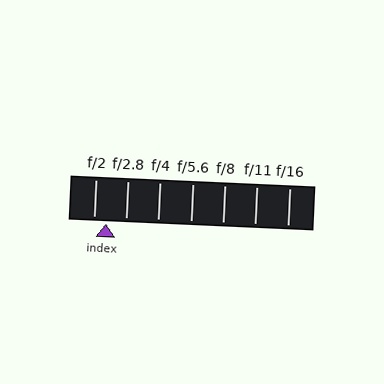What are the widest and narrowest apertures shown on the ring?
The widest aperture shown is f/2 and the narrowest is f/16.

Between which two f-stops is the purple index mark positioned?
The index mark is between f/2 and f/2.8.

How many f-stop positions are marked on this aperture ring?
There are 7 f-stop positions marked.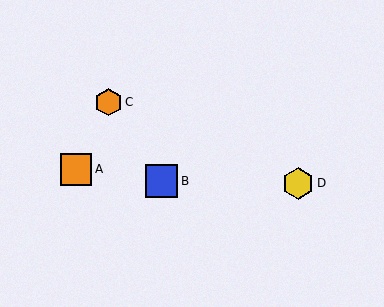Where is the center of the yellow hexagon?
The center of the yellow hexagon is at (298, 184).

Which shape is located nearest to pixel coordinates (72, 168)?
The orange square (labeled A) at (76, 169) is nearest to that location.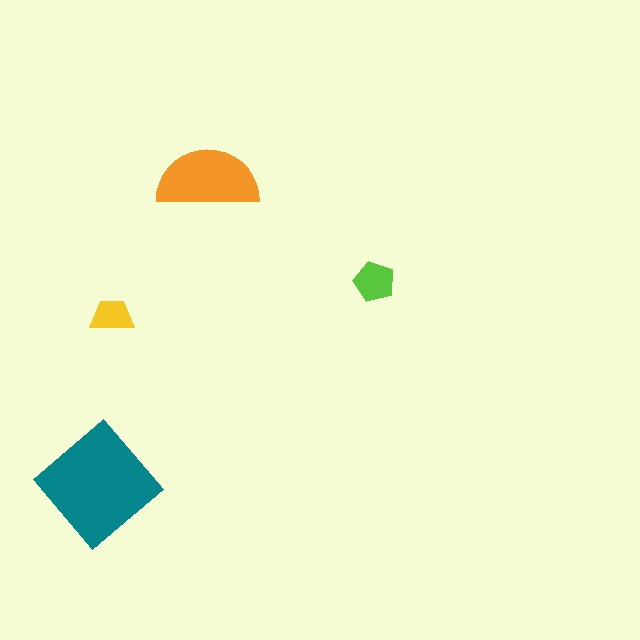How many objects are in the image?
There are 4 objects in the image.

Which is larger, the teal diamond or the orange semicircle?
The teal diamond.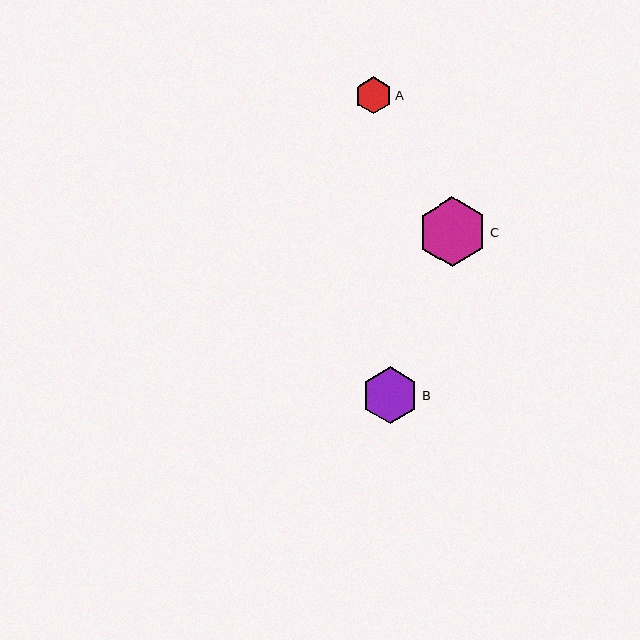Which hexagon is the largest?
Hexagon C is the largest with a size of approximately 69 pixels.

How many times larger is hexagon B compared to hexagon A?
Hexagon B is approximately 1.6 times the size of hexagon A.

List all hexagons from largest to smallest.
From largest to smallest: C, B, A.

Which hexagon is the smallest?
Hexagon A is the smallest with a size of approximately 36 pixels.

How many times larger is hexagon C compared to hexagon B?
Hexagon C is approximately 1.2 times the size of hexagon B.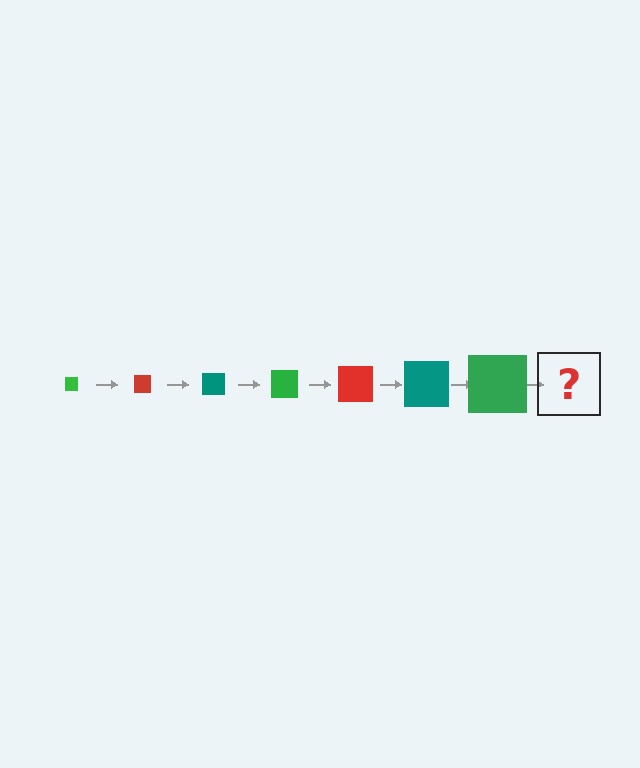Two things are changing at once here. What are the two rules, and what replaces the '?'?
The two rules are that the square grows larger each step and the color cycles through green, red, and teal. The '?' should be a red square, larger than the previous one.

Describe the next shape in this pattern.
It should be a red square, larger than the previous one.